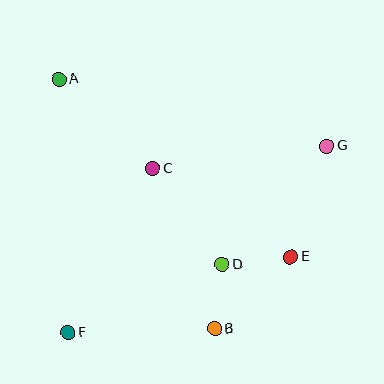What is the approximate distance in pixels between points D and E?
The distance between D and E is approximately 69 pixels.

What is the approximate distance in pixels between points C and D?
The distance between C and D is approximately 118 pixels.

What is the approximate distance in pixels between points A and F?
The distance between A and F is approximately 253 pixels.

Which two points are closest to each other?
Points B and D are closest to each other.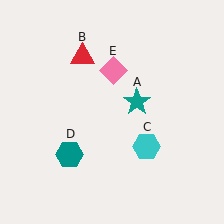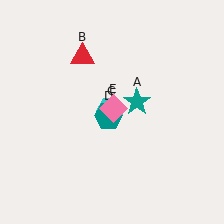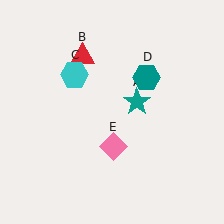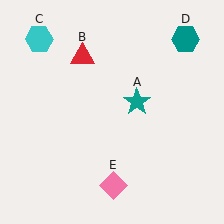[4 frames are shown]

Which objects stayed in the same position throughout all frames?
Teal star (object A) and red triangle (object B) remained stationary.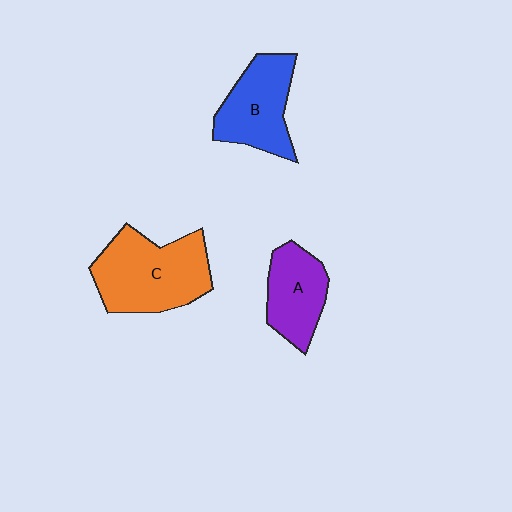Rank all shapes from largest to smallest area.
From largest to smallest: C (orange), B (blue), A (purple).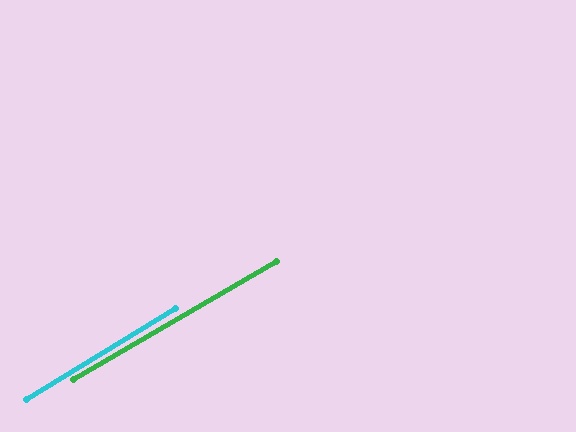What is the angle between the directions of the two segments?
Approximately 1 degree.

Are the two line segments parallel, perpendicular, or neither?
Parallel — their directions differ by only 1.1°.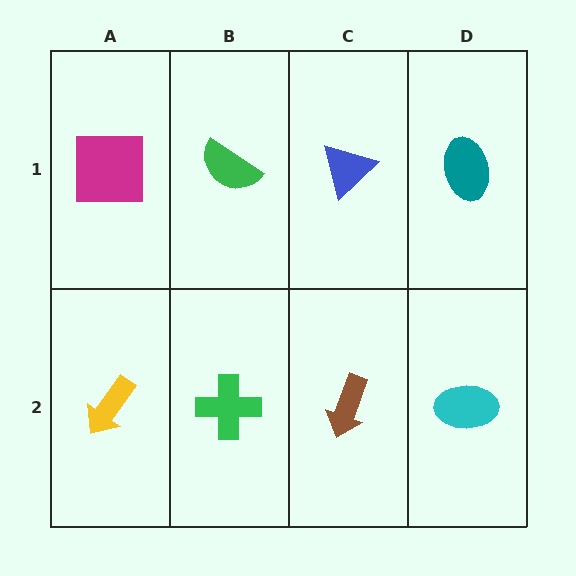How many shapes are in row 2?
4 shapes.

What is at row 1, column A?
A magenta square.